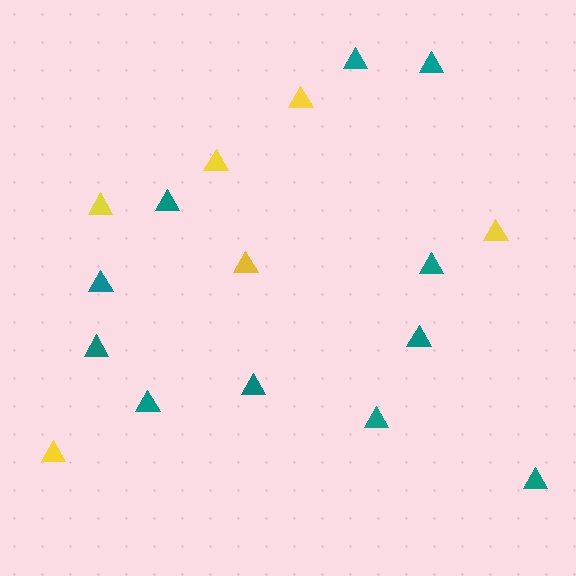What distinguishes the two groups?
There are 2 groups: one group of yellow triangles (6) and one group of teal triangles (11).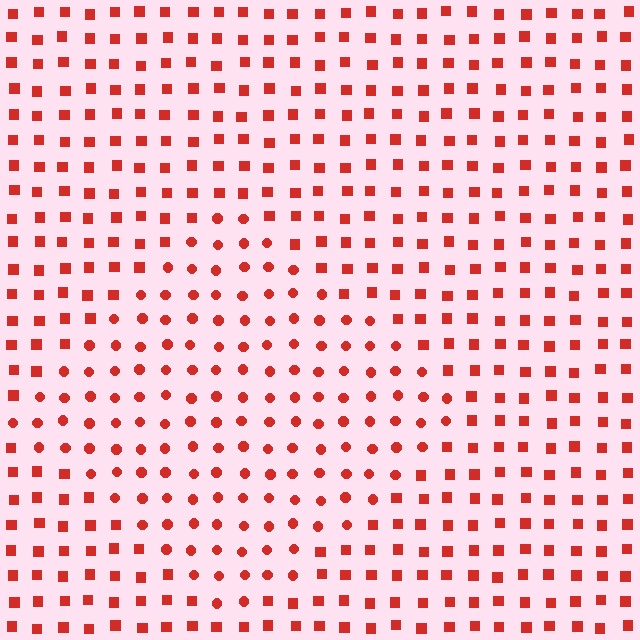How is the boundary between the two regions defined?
The boundary is defined by a change in element shape: circles inside vs. squares outside. All elements share the same color and spacing.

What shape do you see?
I see a diamond.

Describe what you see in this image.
The image is filled with small red elements arranged in a uniform grid. A diamond-shaped region contains circles, while the surrounding area contains squares. The boundary is defined purely by the change in element shape.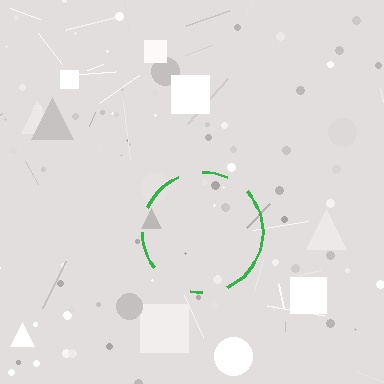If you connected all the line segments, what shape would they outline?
They would outline a circle.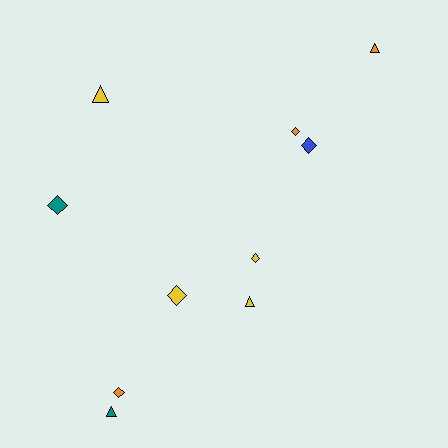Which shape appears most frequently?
Diamond, with 6 objects.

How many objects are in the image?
There are 10 objects.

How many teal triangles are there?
There is 1 teal triangle.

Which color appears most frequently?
Yellow, with 4 objects.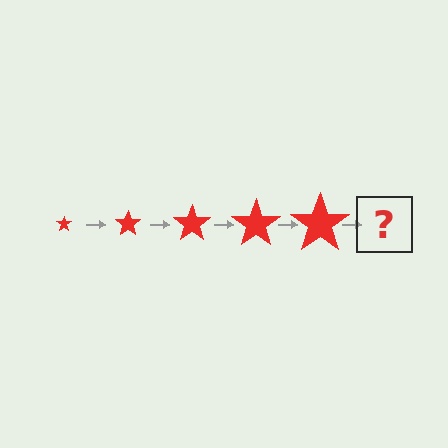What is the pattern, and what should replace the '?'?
The pattern is that the star gets progressively larger each step. The '?' should be a red star, larger than the previous one.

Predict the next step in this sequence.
The next step is a red star, larger than the previous one.